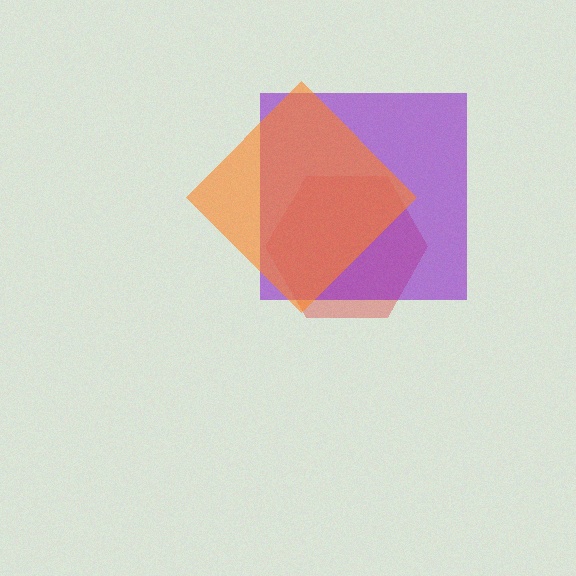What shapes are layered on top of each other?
The layered shapes are: a red hexagon, a purple square, an orange diamond.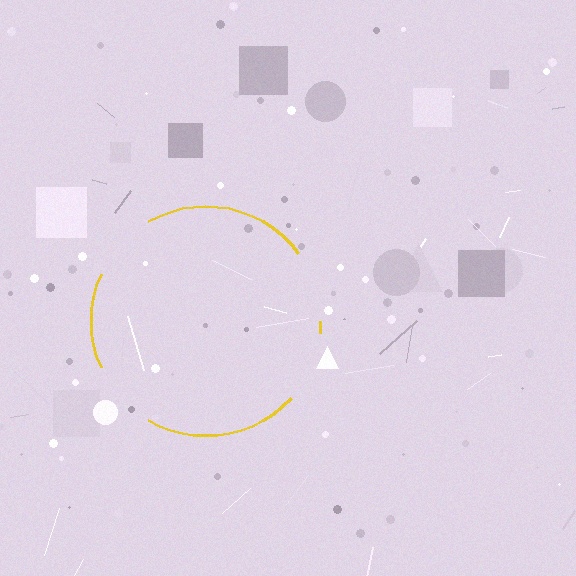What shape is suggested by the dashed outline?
The dashed outline suggests a circle.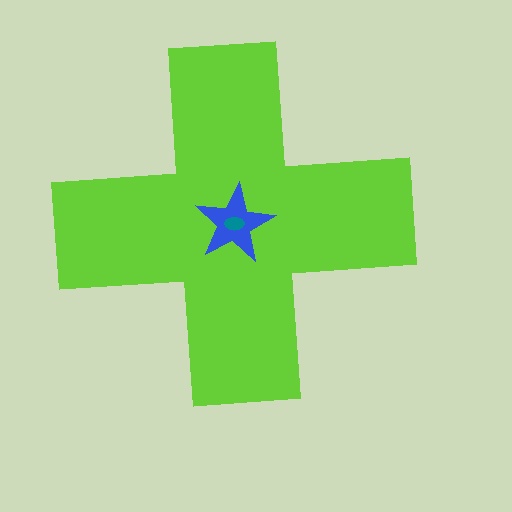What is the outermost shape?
The lime cross.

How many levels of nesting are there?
3.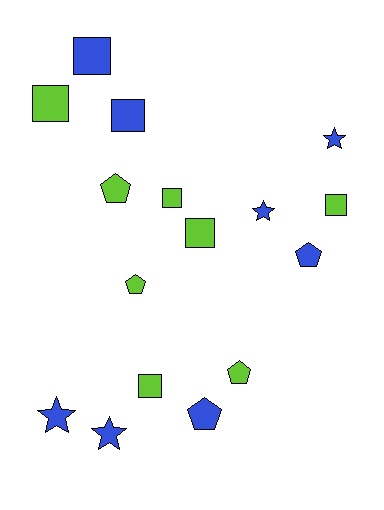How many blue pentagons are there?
There are 2 blue pentagons.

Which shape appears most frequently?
Square, with 7 objects.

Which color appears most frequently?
Blue, with 8 objects.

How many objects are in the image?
There are 16 objects.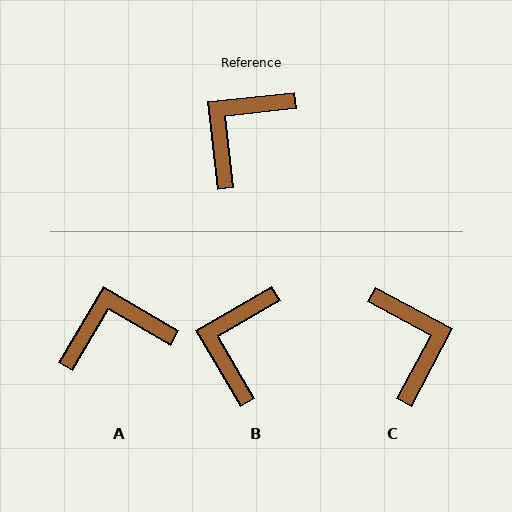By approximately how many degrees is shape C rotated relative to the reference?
Approximately 124 degrees clockwise.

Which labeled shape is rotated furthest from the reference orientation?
C, about 124 degrees away.